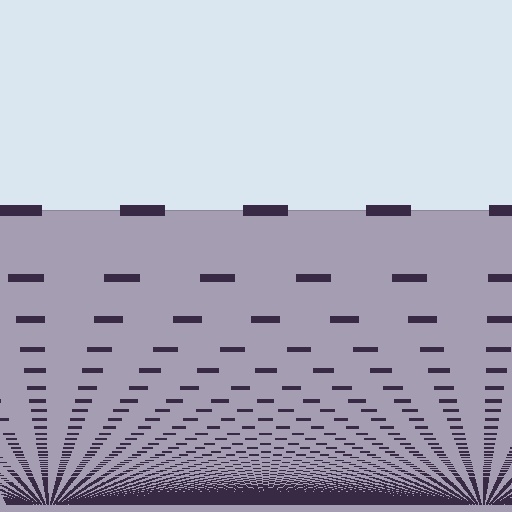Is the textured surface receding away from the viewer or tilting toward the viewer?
The surface appears to tilt toward the viewer. Texture elements get larger and sparser toward the top.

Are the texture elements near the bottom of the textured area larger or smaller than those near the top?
Smaller. The gradient is inverted — elements near the bottom are smaller and denser.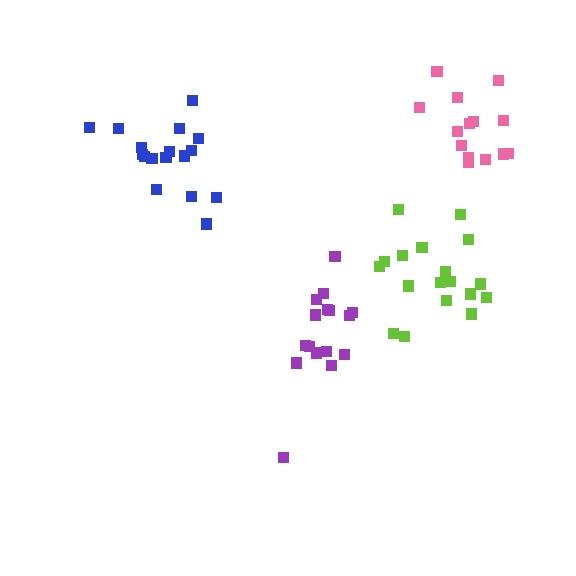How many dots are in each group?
Group 1: 17 dots, Group 2: 16 dots, Group 3: 14 dots, Group 4: 18 dots (65 total).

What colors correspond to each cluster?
The clusters are colored: blue, purple, pink, lime.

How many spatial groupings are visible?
There are 4 spatial groupings.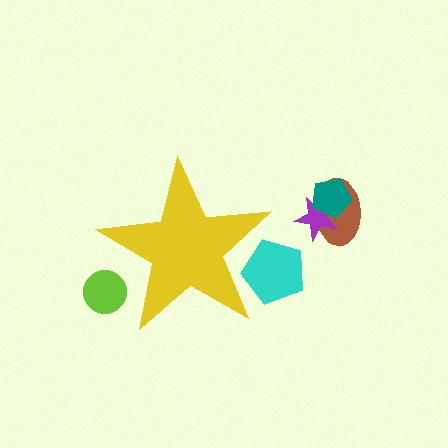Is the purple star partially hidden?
No, the purple star is fully visible.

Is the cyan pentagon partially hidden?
Yes, the cyan pentagon is partially hidden behind the yellow star.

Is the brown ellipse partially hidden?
No, the brown ellipse is fully visible.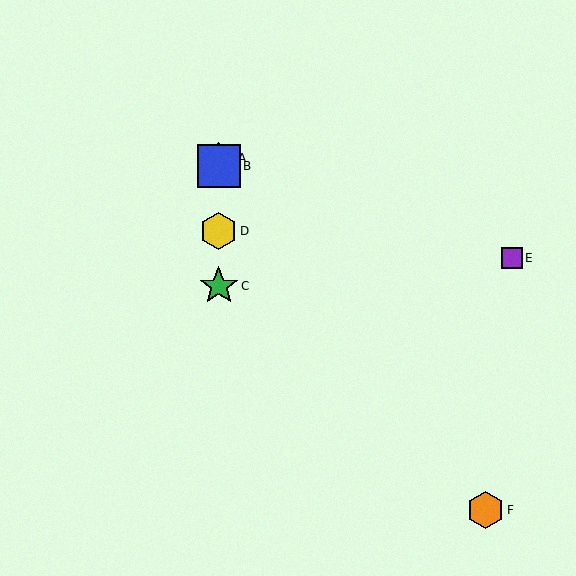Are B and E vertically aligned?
No, B is at x≈219 and E is at x≈512.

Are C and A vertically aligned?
Yes, both are at x≈219.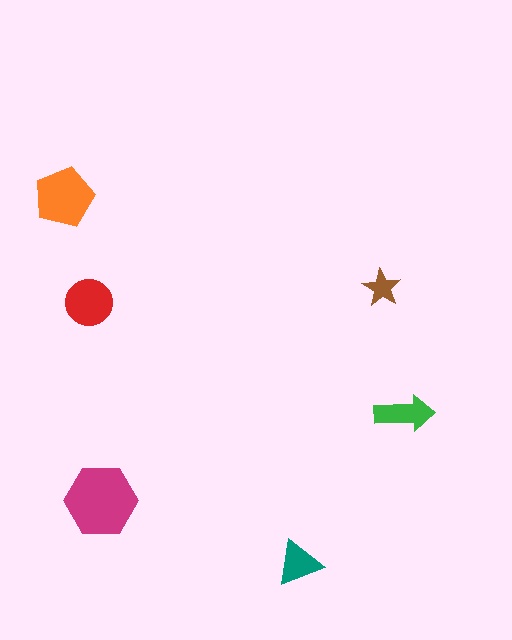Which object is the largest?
The magenta hexagon.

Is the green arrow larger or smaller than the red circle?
Smaller.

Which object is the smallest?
The brown star.